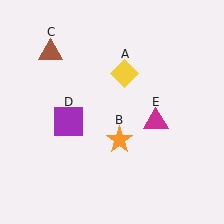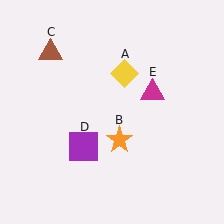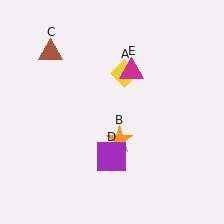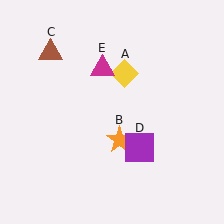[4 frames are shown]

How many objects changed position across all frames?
2 objects changed position: purple square (object D), magenta triangle (object E).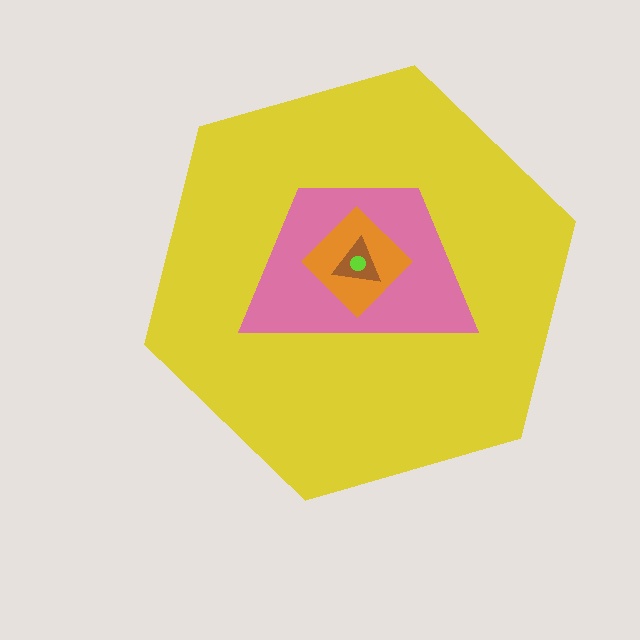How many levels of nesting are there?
5.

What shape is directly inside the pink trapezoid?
The orange diamond.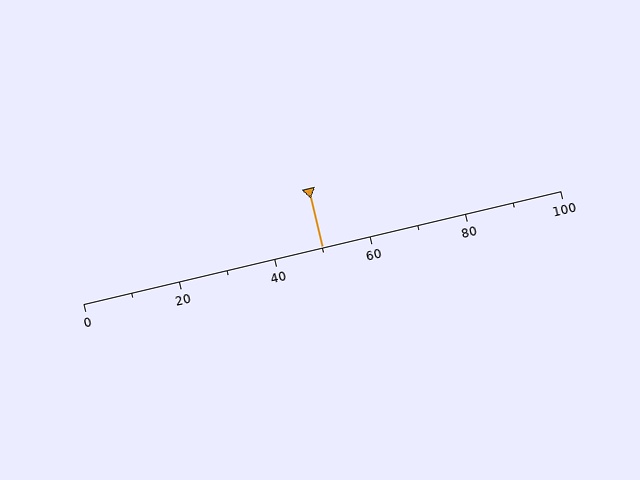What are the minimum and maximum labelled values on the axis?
The axis runs from 0 to 100.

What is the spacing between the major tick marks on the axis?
The major ticks are spaced 20 apart.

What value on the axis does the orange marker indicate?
The marker indicates approximately 50.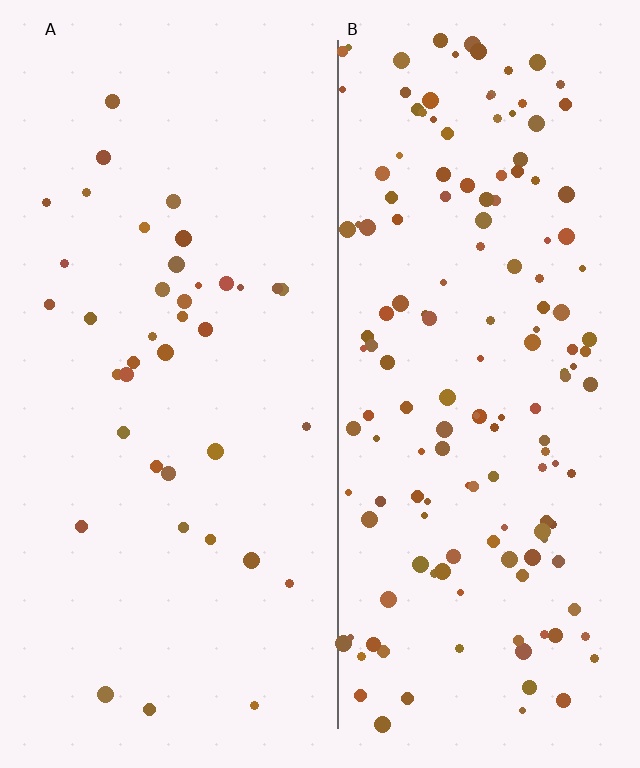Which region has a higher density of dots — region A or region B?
B (the right).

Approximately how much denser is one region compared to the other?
Approximately 3.9× — region B over region A.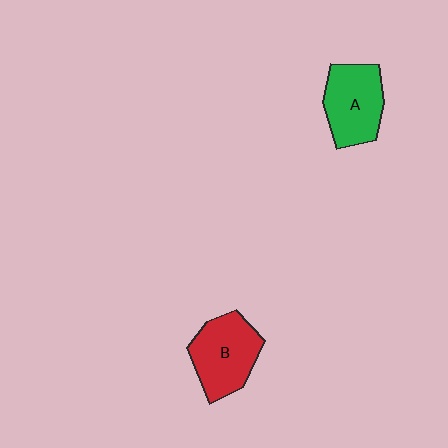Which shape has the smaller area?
Shape A (green).